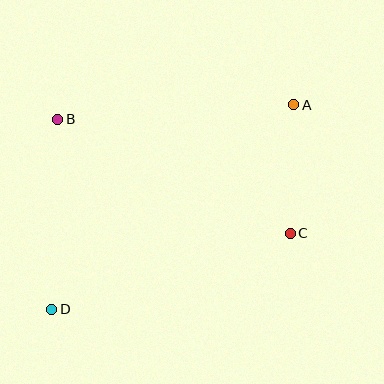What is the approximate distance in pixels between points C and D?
The distance between C and D is approximately 251 pixels.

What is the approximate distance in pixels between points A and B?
The distance between A and B is approximately 236 pixels.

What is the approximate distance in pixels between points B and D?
The distance between B and D is approximately 190 pixels.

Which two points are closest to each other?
Points A and C are closest to each other.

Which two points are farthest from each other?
Points A and D are farthest from each other.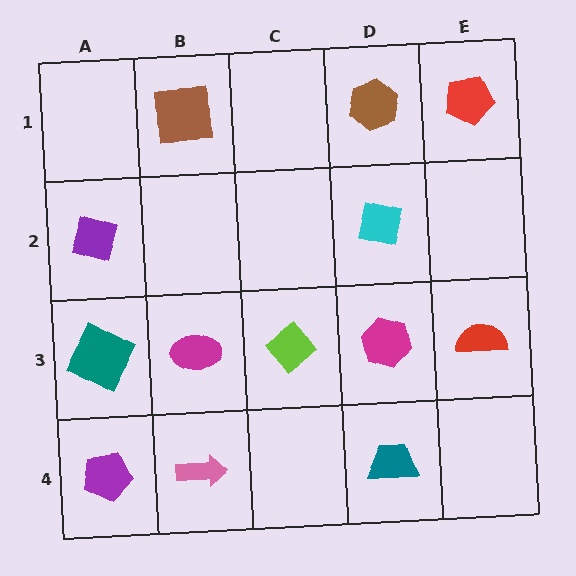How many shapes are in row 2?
2 shapes.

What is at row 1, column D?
A brown hexagon.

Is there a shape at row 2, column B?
No, that cell is empty.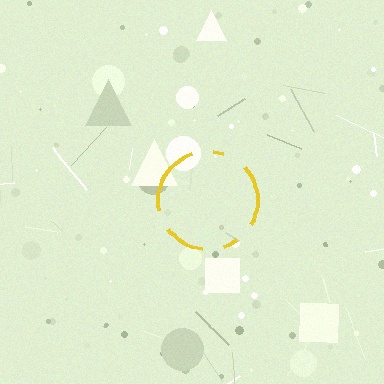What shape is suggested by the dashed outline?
The dashed outline suggests a circle.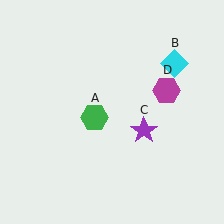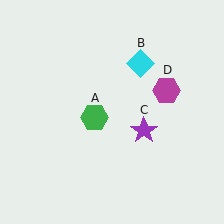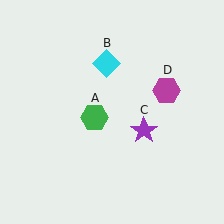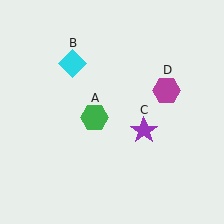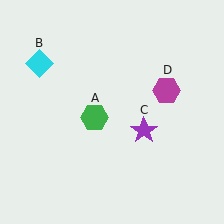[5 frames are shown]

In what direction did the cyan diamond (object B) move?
The cyan diamond (object B) moved left.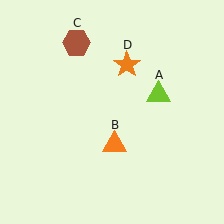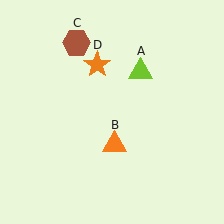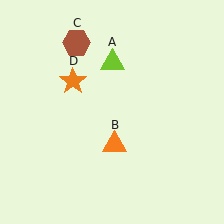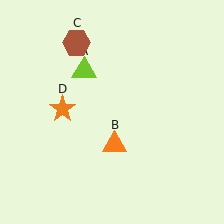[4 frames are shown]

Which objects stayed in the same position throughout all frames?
Orange triangle (object B) and brown hexagon (object C) remained stationary.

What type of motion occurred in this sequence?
The lime triangle (object A), orange star (object D) rotated counterclockwise around the center of the scene.